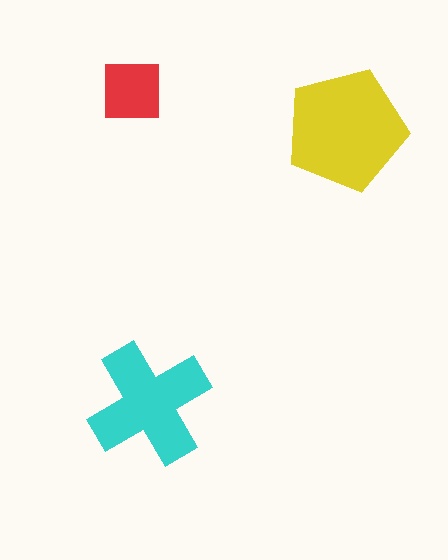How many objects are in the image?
There are 3 objects in the image.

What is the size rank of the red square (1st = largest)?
3rd.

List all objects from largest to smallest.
The yellow pentagon, the cyan cross, the red square.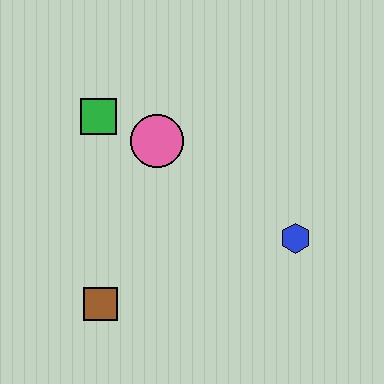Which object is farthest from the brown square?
The blue hexagon is farthest from the brown square.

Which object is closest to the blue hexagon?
The pink circle is closest to the blue hexagon.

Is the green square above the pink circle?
Yes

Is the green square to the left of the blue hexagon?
Yes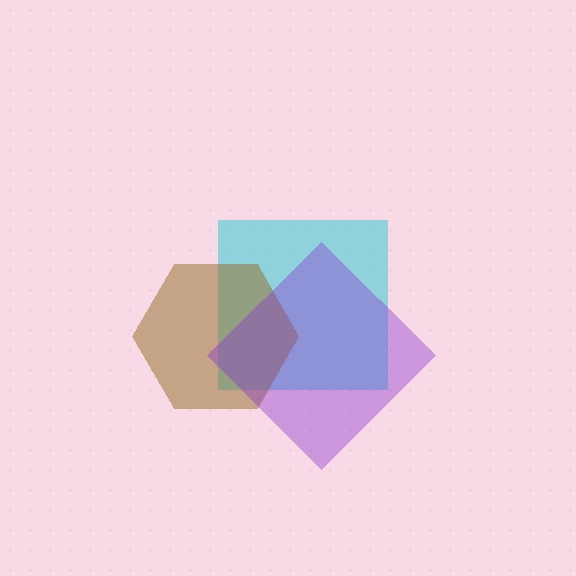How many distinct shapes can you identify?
There are 3 distinct shapes: a cyan square, a brown hexagon, a purple diamond.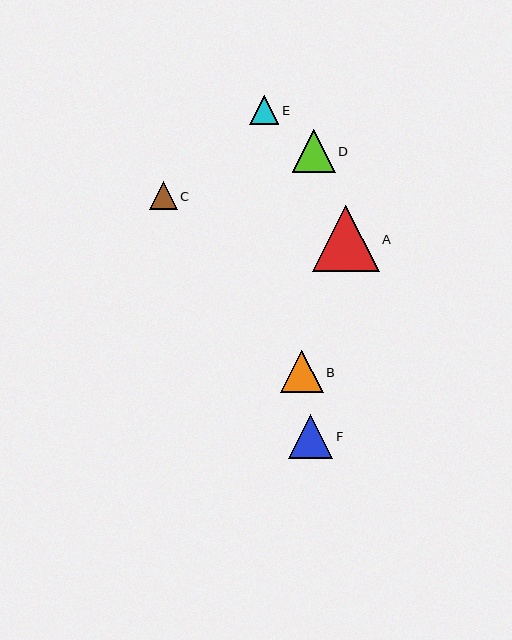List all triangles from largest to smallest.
From largest to smallest: A, F, D, B, E, C.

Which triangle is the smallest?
Triangle C is the smallest with a size of approximately 28 pixels.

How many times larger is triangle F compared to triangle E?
Triangle F is approximately 1.5 times the size of triangle E.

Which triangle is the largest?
Triangle A is the largest with a size of approximately 66 pixels.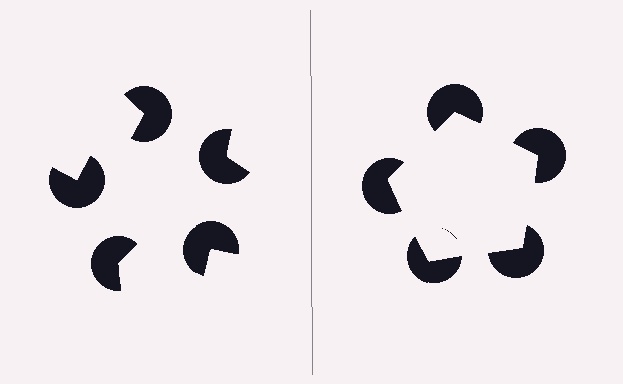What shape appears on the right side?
An illusory pentagon.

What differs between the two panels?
The pac-man discs are positioned identically on both sides; only the wedge orientations differ. On the right they align to a pentagon; on the left they are misaligned.